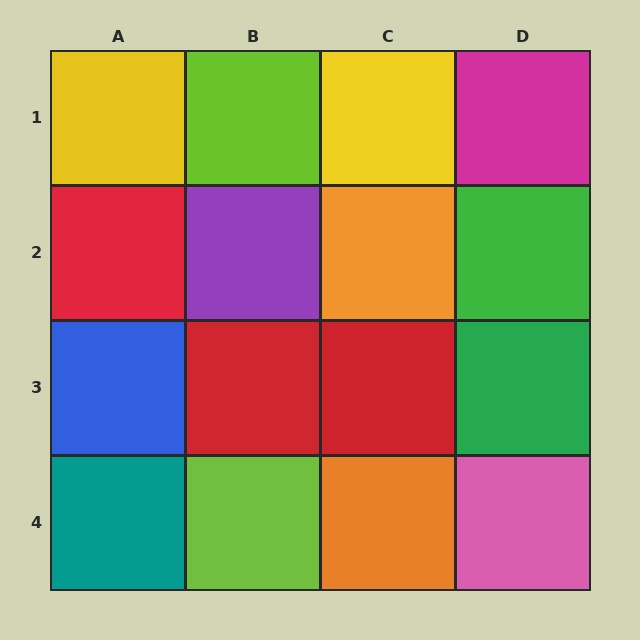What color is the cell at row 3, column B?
Red.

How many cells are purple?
1 cell is purple.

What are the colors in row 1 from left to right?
Yellow, lime, yellow, magenta.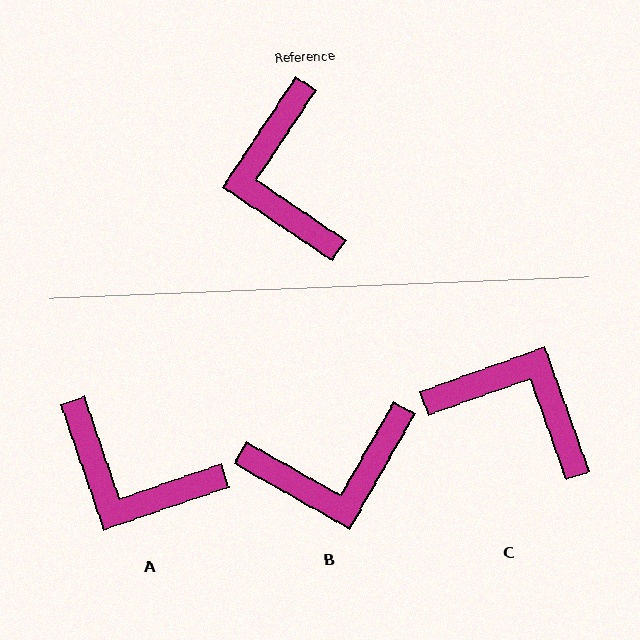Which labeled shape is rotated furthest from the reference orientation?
C, about 127 degrees away.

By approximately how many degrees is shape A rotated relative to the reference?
Approximately 53 degrees counter-clockwise.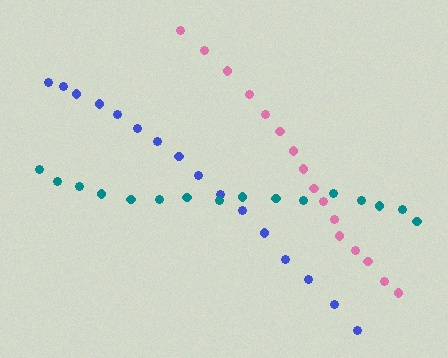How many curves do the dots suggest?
There are 3 distinct paths.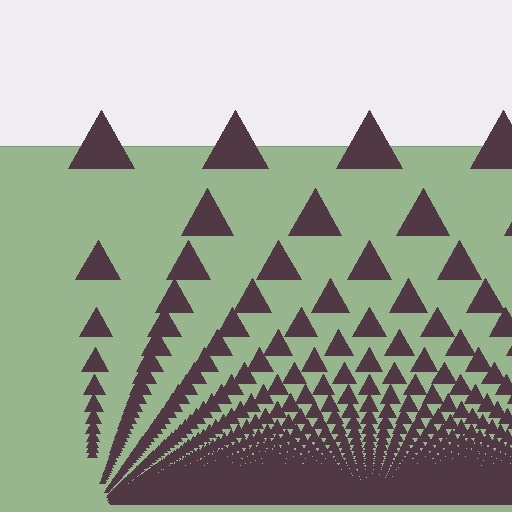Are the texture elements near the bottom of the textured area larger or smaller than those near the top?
Smaller. The gradient is inverted — elements near the bottom are smaller and denser.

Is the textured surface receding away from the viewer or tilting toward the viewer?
The surface appears to tilt toward the viewer. Texture elements get larger and sparser toward the top.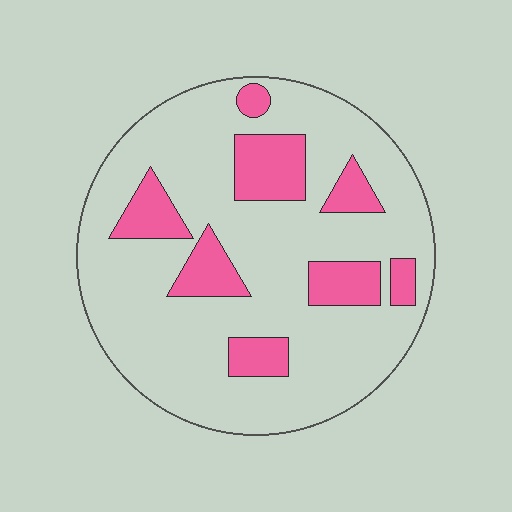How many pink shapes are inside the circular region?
8.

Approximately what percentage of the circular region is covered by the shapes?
Approximately 20%.